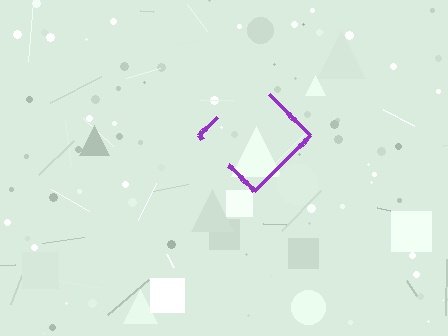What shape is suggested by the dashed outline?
The dashed outline suggests a diamond.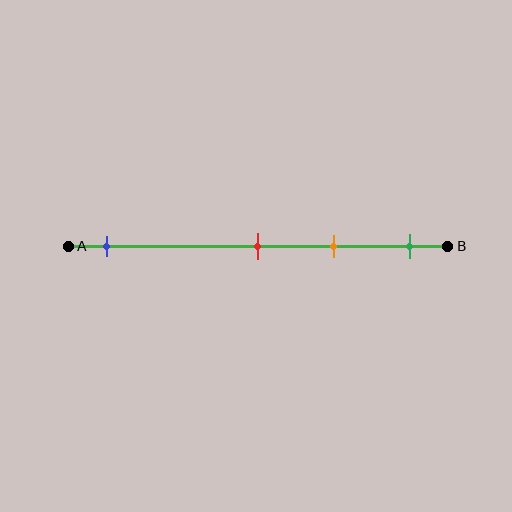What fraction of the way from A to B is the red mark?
The red mark is approximately 50% (0.5) of the way from A to B.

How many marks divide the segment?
There are 4 marks dividing the segment.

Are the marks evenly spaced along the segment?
No, the marks are not evenly spaced.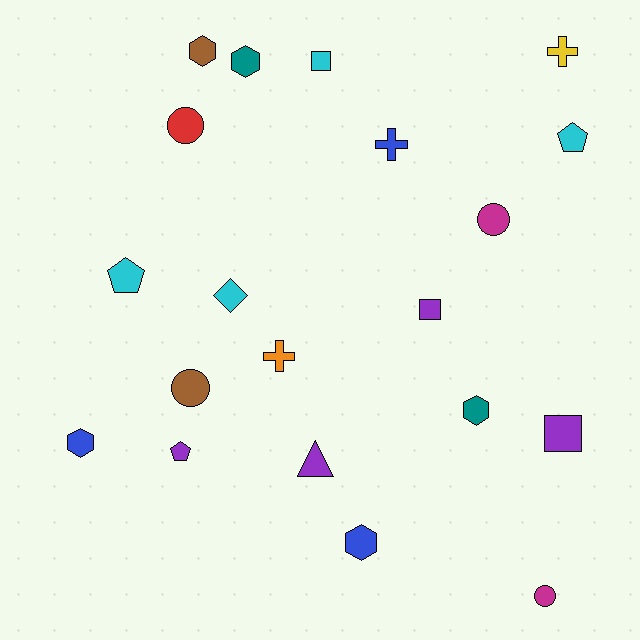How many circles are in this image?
There are 4 circles.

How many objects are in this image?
There are 20 objects.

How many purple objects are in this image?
There are 4 purple objects.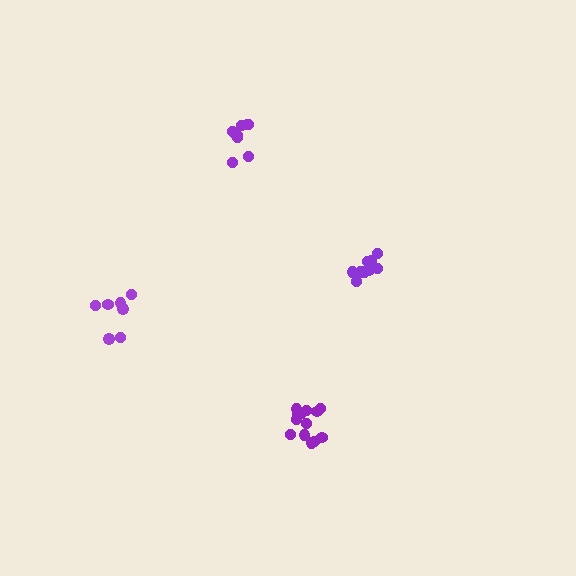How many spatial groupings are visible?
There are 4 spatial groupings.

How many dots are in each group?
Group 1: 8 dots, Group 2: 7 dots, Group 3: 13 dots, Group 4: 9 dots (37 total).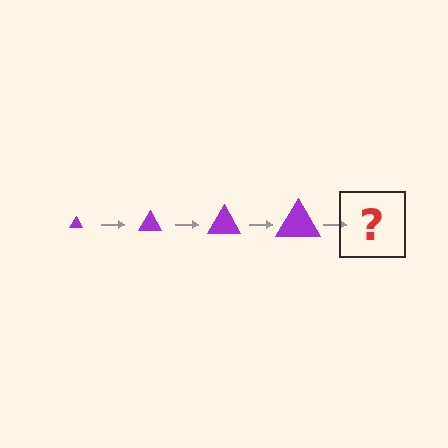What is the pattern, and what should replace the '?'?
The pattern is that the triangle gets progressively larger each step. The '?' should be a purple triangle, larger than the previous one.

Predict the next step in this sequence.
The next step is a purple triangle, larger than the previous one.